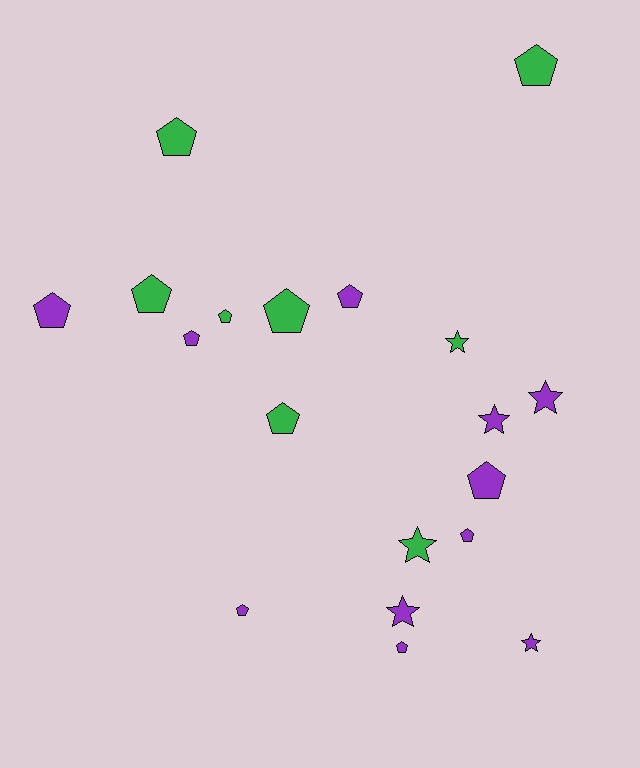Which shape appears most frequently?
Pentagon, with 13 objects.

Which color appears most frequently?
Purple, with 11 objects.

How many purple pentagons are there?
There are 7 purple pentagons.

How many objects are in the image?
There are 19 objects.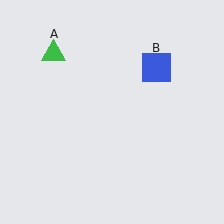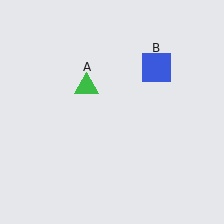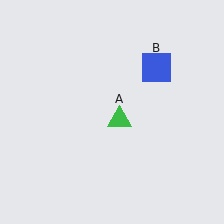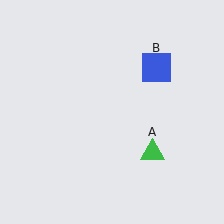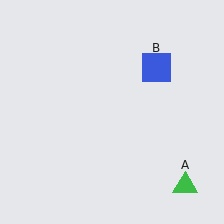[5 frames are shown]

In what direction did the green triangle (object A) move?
The green triangle (object A) moved down and to the right.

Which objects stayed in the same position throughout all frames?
Blue square (object B) remained stationary.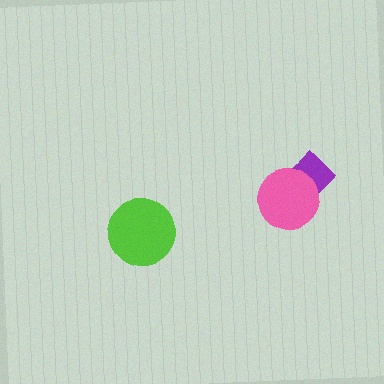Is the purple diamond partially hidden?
Yes, it is partially covered by another shape.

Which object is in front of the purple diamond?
The pink circle is in front of the purple diamond.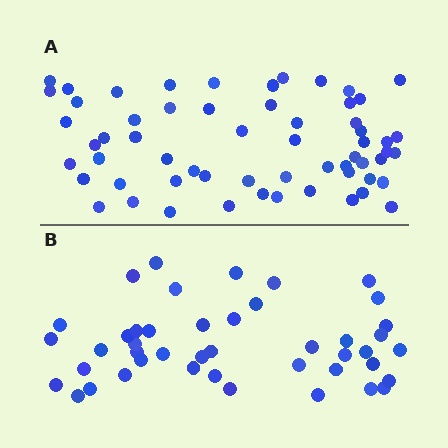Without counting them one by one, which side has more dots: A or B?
Region A (the top region) has more dots.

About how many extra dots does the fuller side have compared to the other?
Region A has approximately 15 more dots than region B.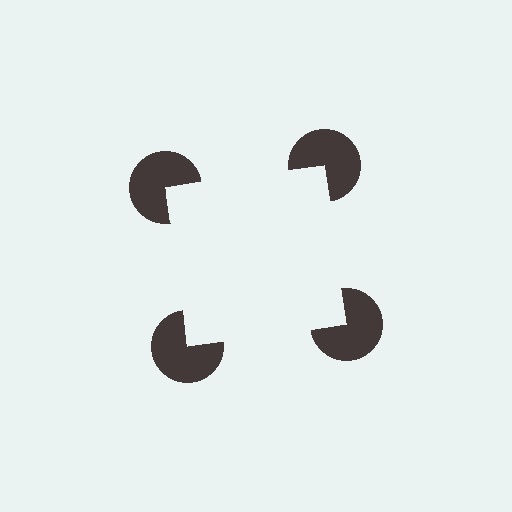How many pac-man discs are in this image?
There are 4 — one at each vertex of the illusory square.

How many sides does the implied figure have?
4 sides.